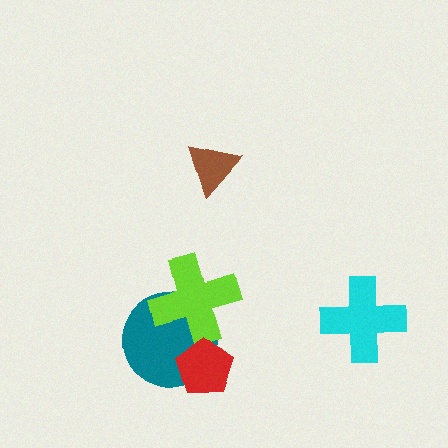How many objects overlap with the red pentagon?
2 objects overlap with the red pentagon.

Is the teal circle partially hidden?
Yes, it is partially covered by another shape.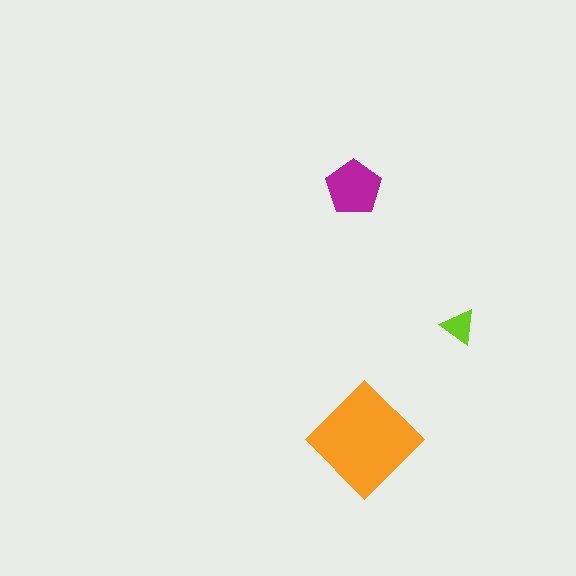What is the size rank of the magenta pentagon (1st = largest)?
2nd.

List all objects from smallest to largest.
The lime triangle, the magenta pentagon, the orange diamond.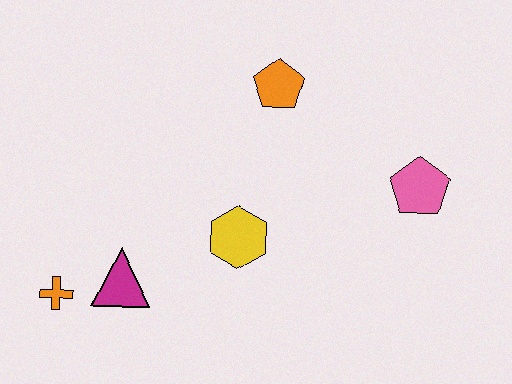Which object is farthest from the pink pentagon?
The orange cross is farthest from the pink pentagon.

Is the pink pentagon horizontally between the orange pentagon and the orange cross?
No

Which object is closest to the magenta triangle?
The orange cross is closest to the magenta triangle.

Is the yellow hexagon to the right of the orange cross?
Yes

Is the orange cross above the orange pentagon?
No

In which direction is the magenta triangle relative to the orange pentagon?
The magenta triangle is below the orange pentagon.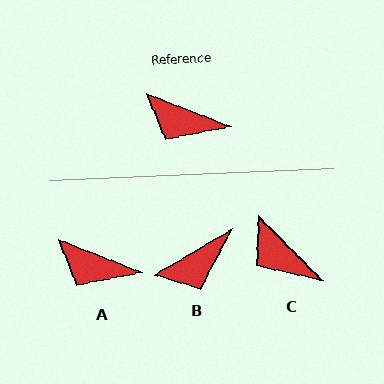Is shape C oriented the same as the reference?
No, it is off by about 24 degrees.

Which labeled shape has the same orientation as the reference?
A.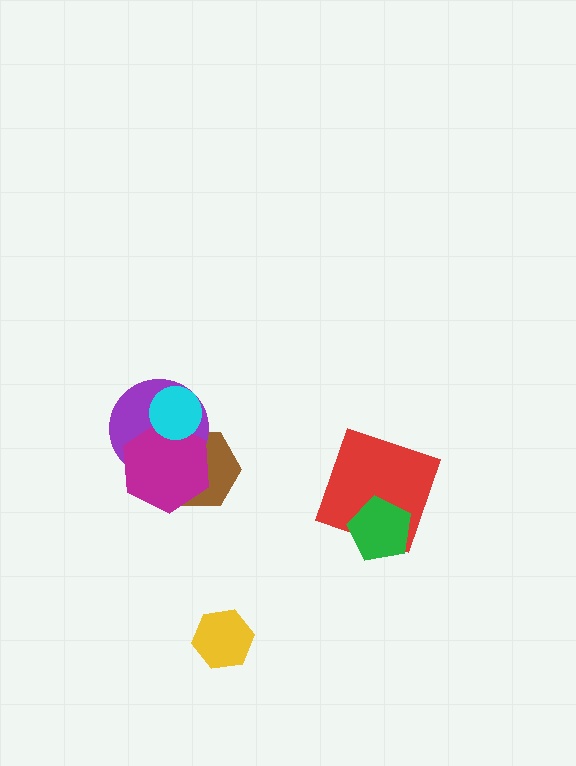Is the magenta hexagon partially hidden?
Yes, it is partially covered by another shape.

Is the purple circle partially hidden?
Yes, it is partially covered by another shape.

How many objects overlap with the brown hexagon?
3 objects overlap with the brown hexagon.